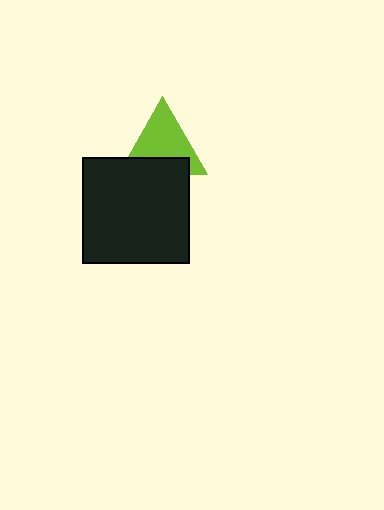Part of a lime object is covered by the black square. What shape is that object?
It is a triangle.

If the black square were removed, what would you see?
You would see the complete lime triangle.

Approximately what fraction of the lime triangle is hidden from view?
Roughly 33% of the lime triangle is hidden behind the black square.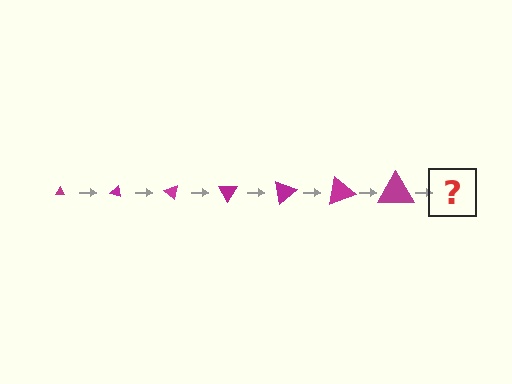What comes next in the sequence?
The next element should be a triangle, larger than the previous one and rotated 140 degrees from the start.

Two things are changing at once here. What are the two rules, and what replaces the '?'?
The two rules are that the triangle grows larger each step and it rotates 20 degrees each step. The '?' should be a triangle, larger than the previous one and rotated 140 degrees from the start.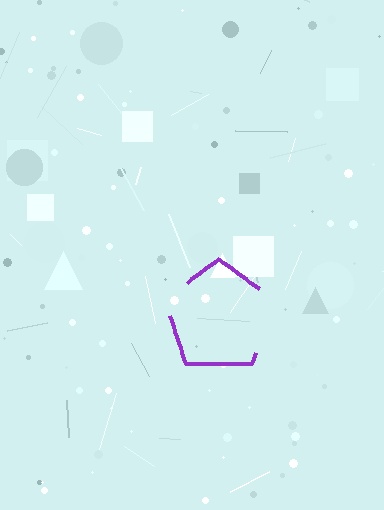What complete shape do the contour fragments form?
The contour fragments form a pentagon.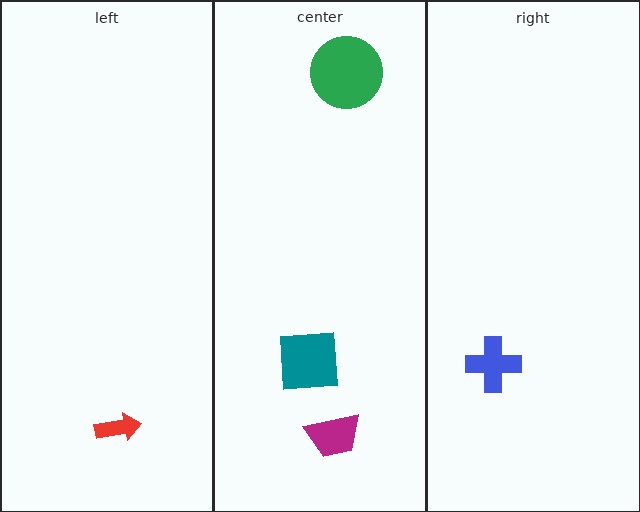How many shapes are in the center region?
3.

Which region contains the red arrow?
The left region.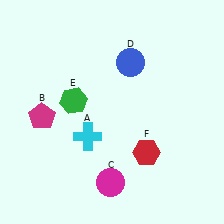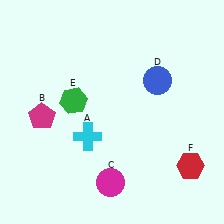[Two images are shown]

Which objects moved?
The objects that moved are: the blue circle (D), the red hexagon (F).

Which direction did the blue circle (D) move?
The blue circle (D) moved right.